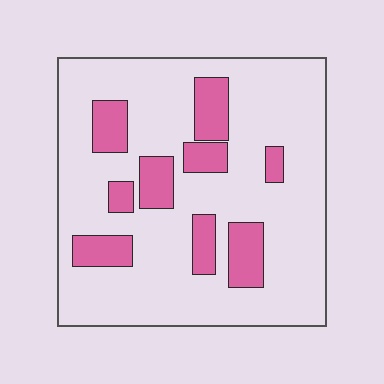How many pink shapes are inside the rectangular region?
9.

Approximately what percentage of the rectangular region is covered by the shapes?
Approximately 20%.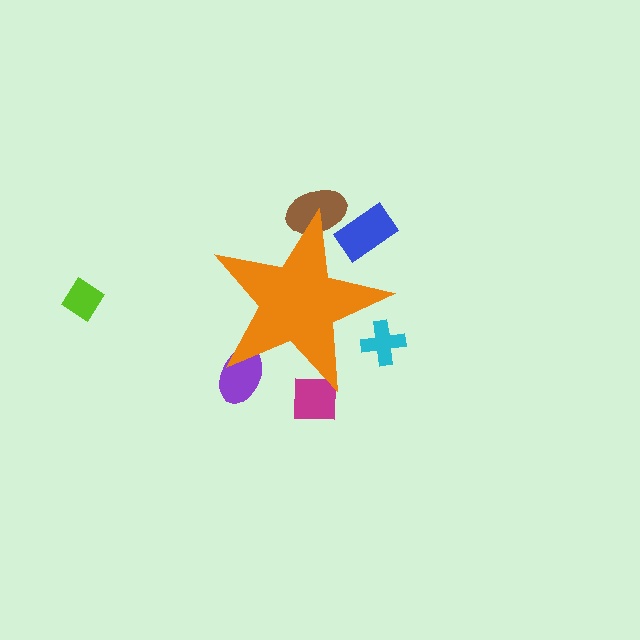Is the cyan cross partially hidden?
Yes, the cyan cross is partially hidden behind the orange star.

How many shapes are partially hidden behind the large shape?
5 shapes are partially hidden.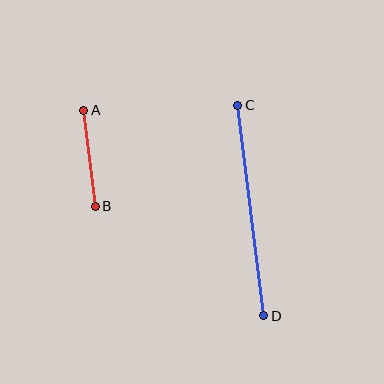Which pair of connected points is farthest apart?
Points C and D are farthest apart.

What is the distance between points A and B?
The distance is approximately 97 pixels.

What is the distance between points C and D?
The distance is approximately 212 pixels.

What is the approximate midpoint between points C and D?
The midpoint is at approximately (251, 211) pixels.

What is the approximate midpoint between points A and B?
The midpoint is at approximately (89, 158) pixels.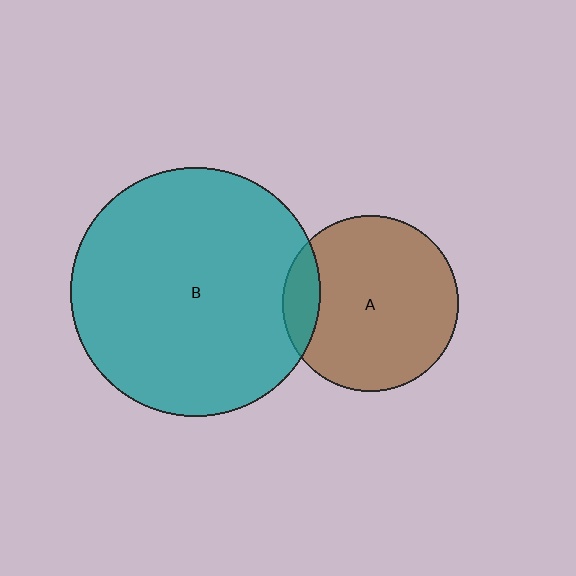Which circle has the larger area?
Circle B (teal).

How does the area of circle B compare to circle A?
Approximately 2.0 times.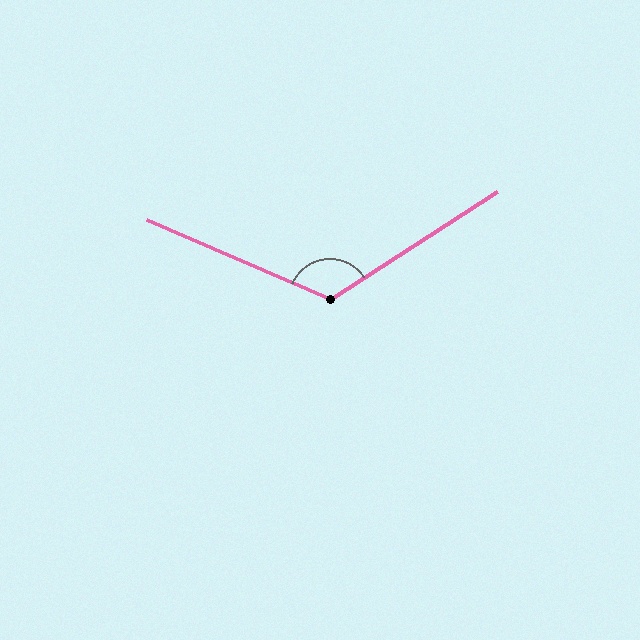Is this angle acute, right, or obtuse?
It is obtuse.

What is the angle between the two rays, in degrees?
Approximately 124 degrees.